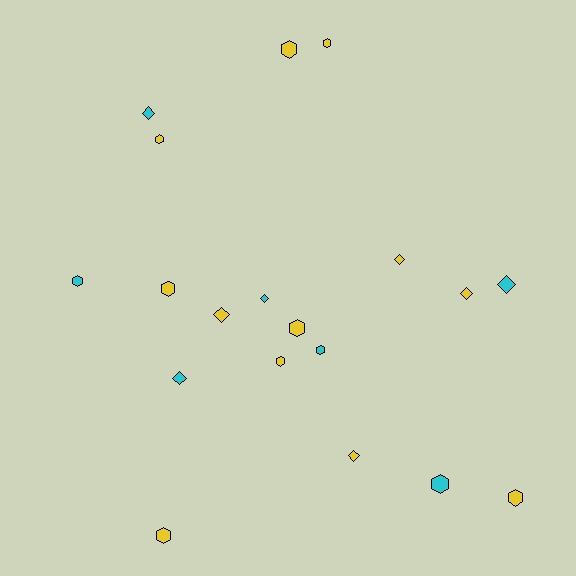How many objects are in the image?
There are 19 objects.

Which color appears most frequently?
Yellow, with 12 objects.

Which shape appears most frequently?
Hexagon, with 11 objects.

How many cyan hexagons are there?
There are 3 cyan hexagons.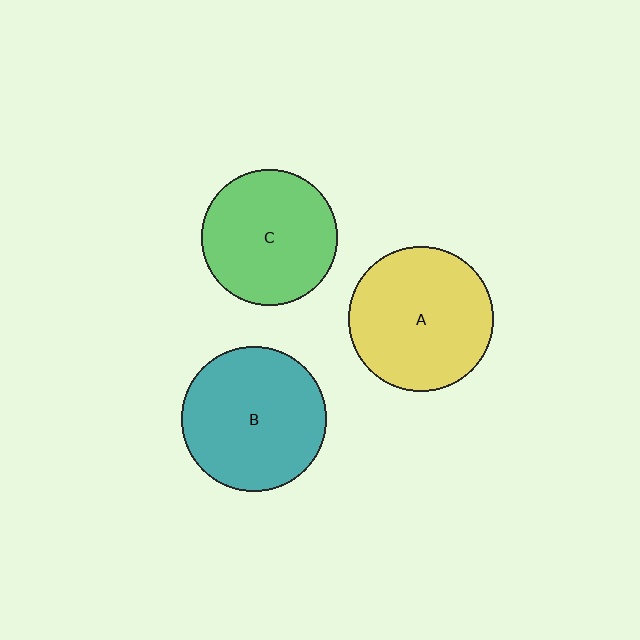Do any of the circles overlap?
No, none of the circles overlap.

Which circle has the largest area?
Circle B (teal).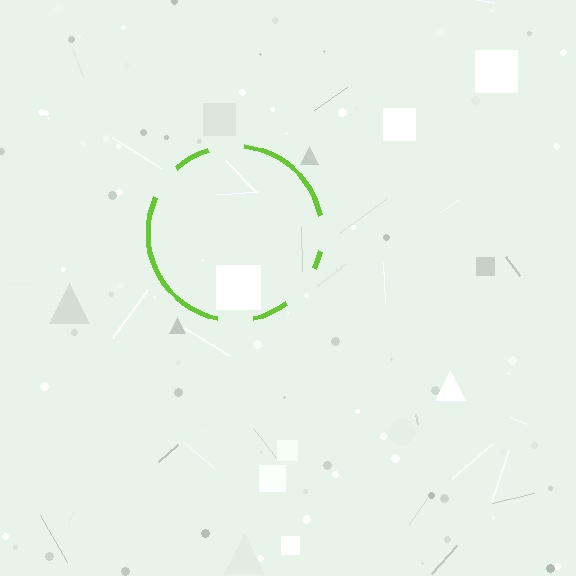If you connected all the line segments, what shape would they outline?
They would outline a circle.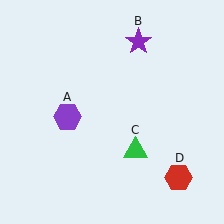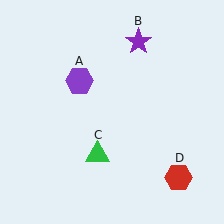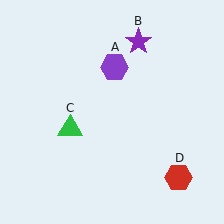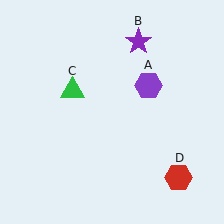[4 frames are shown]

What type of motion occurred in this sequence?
The purple hexagon (object A), green triangle (object C) rotated clockwise around the center of the scene.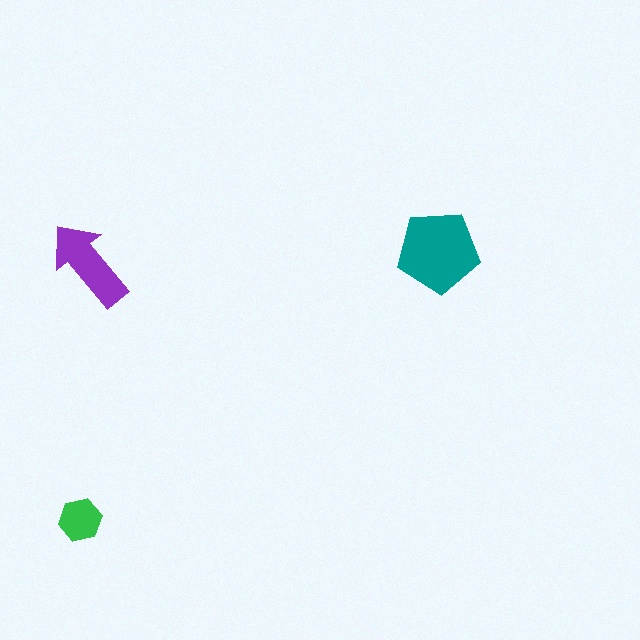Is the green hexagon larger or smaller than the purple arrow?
Smaller.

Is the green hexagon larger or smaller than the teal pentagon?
Smaller.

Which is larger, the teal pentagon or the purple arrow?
The teal pentagon.